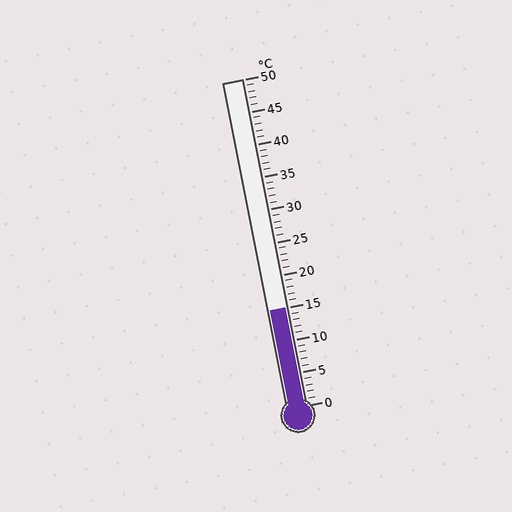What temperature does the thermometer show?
The thermometer shows approximately 15°C.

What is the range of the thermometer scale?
The thermometer scale ranges from 0°C to 50°C.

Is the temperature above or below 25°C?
The temperature is below 25°C.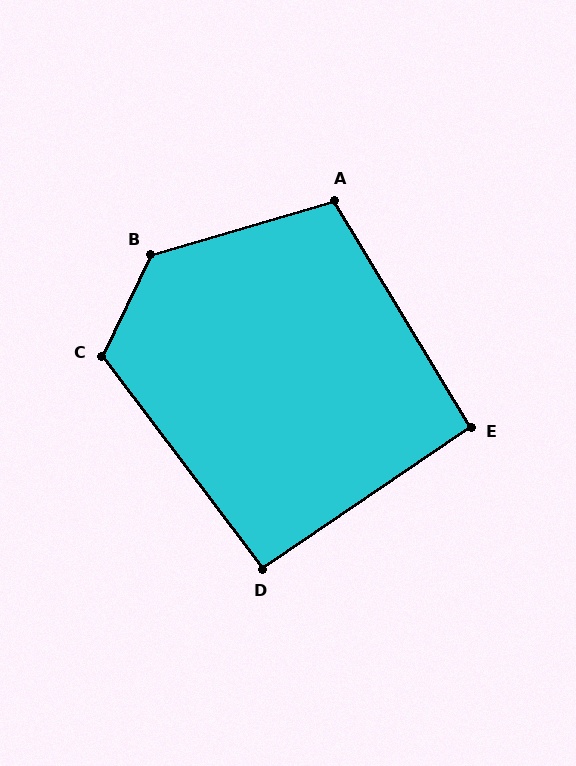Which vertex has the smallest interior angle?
D, at approximately 93 degrees.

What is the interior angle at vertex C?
Approximately 117 degrees (obtuse).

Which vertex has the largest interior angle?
B, at approximately 132 degrees.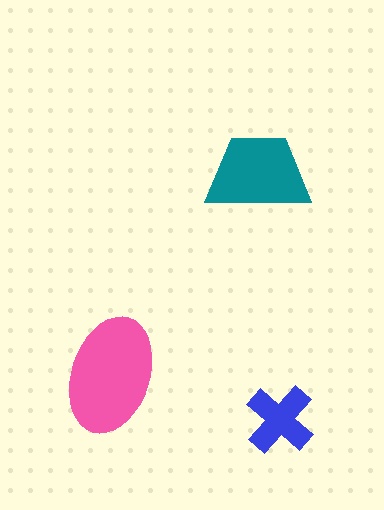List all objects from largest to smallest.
The pink ellipse, the teal trapezoid, the blue cross.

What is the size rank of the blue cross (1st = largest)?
3rd.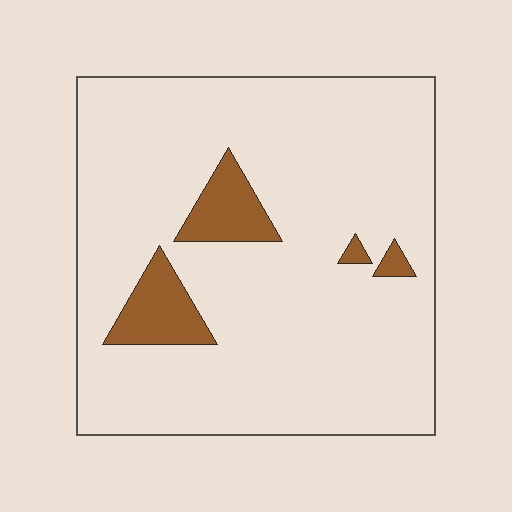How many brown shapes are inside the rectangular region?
4.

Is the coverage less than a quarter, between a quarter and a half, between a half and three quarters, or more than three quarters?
Less than a quarter.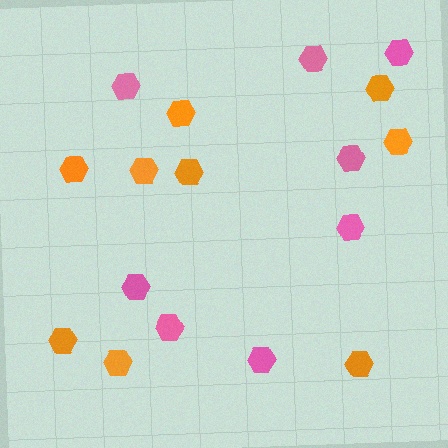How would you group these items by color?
There are 2 groups: one group of pink hexagons (8) and one group of orange hexagons (9).